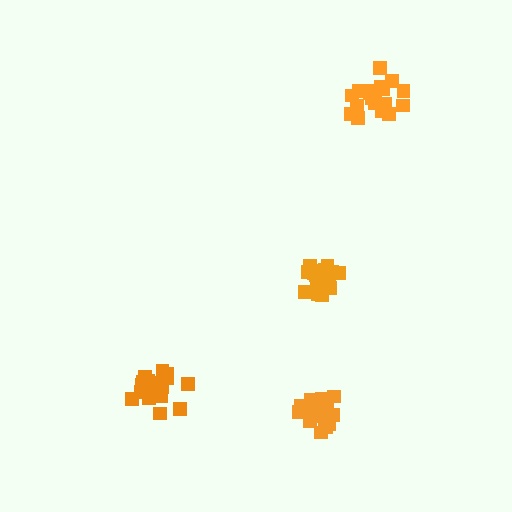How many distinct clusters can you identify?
There are 4 distinct clusters.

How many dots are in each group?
Group 1: 19 dots, Group 2: 20 dots, Group 3: 19 dots, Group 4: 21 dots (79 total).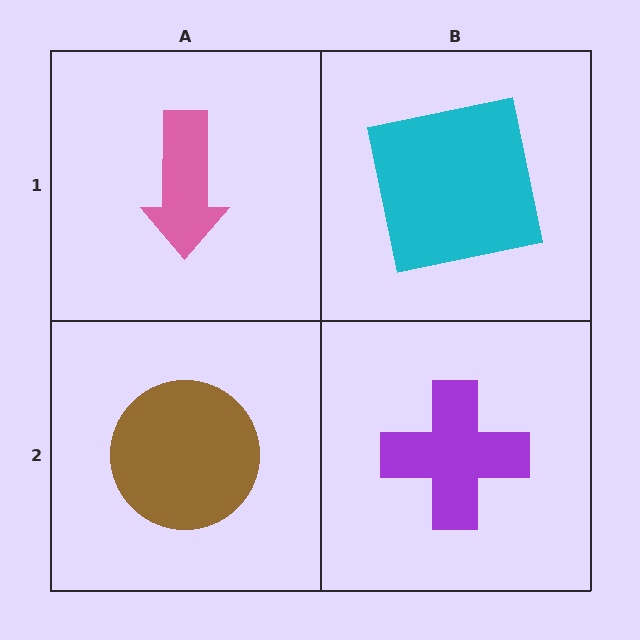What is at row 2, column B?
A purple cross.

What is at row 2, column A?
A brown circle.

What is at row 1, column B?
A cyan square.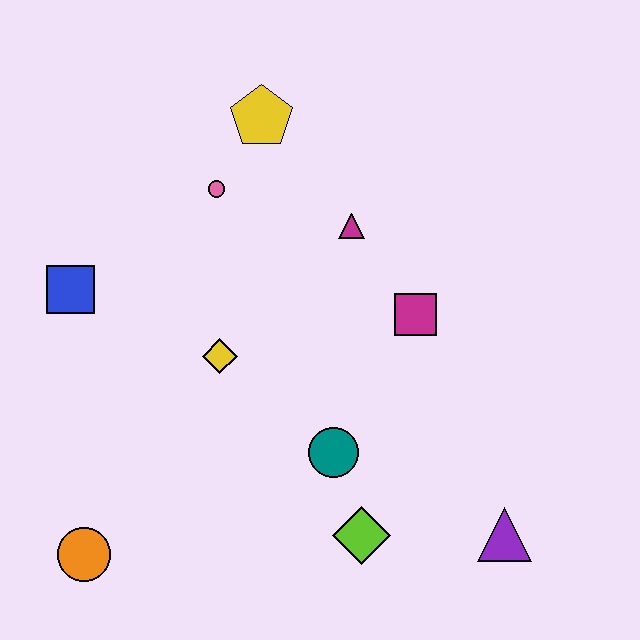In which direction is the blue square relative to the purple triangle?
The blue square is to the left of the purple triangle.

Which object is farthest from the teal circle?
The yellow pentagon is farthest from the teal circle.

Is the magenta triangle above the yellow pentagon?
No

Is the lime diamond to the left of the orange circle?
No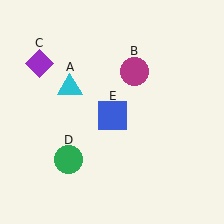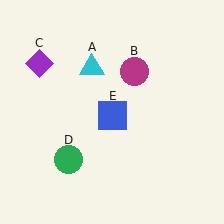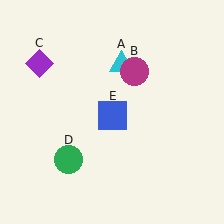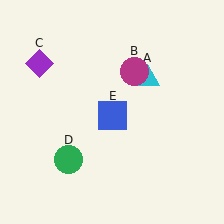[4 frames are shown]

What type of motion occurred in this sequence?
The cyan triangle (object A) rotated clockwise around the center of the scene.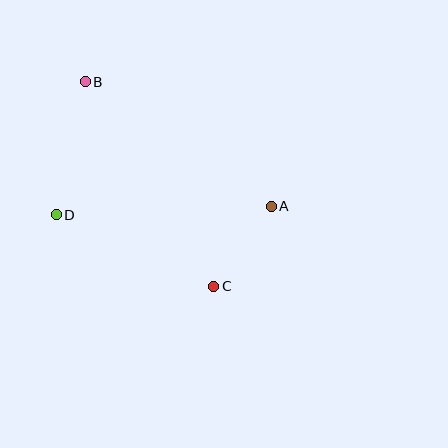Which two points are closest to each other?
Points A and C are closest to each other.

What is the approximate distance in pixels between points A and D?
The distance between A and D is approximately 216 pixels.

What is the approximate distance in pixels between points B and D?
The distance between B and D is approximately 136 pixels.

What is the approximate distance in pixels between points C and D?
The distance between C and D is approximately 173 pixels.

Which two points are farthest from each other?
Points B and C are farthest from each other.